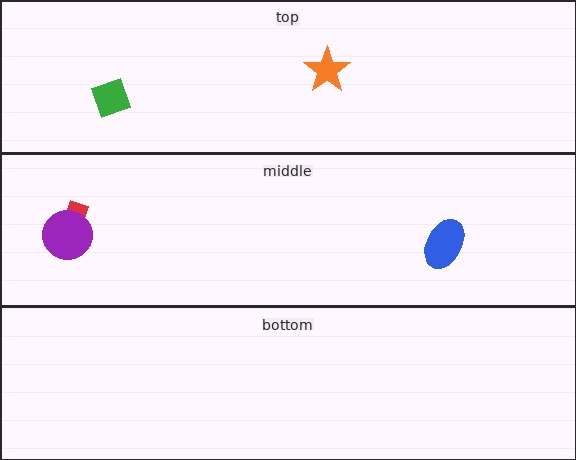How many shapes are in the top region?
2.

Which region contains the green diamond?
The top region.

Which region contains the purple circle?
The middle region.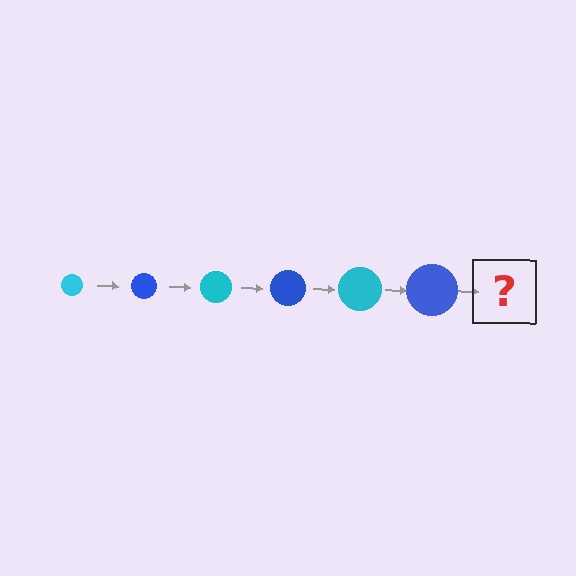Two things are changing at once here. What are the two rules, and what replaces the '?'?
The two rules are that the circle grows larger each step and the color cycles through cyan and blue. The '?' should be a cyan circle, larger than the previous one.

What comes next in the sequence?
The next element should be a cyan circle, larger than the previous one.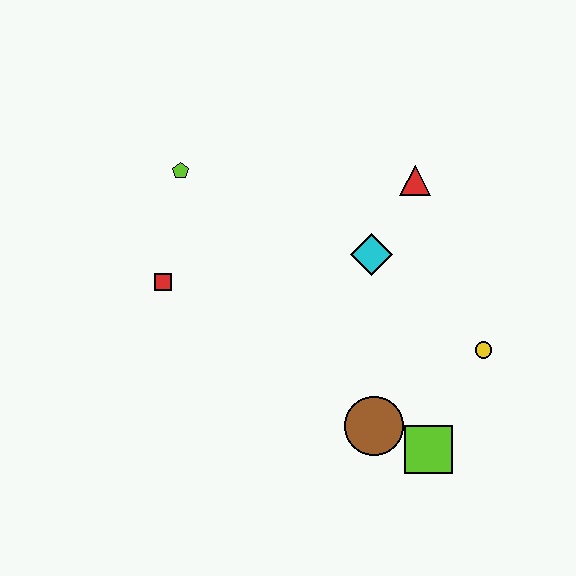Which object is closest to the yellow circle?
The lime square is closest to the yellow circle.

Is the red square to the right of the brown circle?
No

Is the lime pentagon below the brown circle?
No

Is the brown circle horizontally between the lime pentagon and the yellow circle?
Yes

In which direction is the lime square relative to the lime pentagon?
The lime square is below the lime pentagon.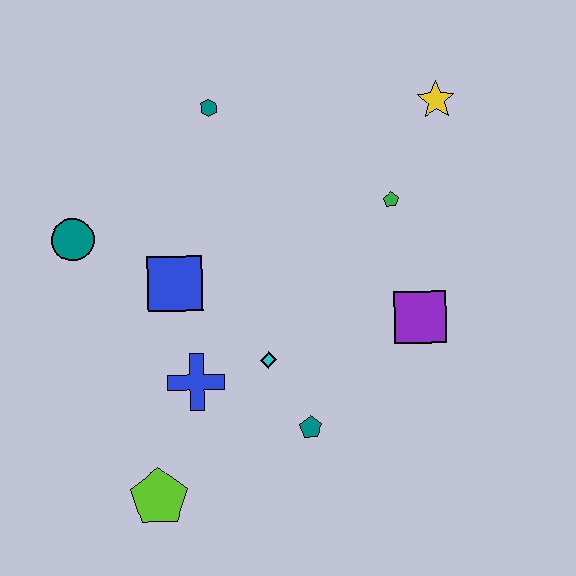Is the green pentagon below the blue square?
No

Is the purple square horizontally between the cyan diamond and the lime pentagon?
No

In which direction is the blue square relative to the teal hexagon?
The blue square is below the teal hexagon.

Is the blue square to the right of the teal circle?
Yes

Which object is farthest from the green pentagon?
The lime pentagon is farthest from the green pentagon.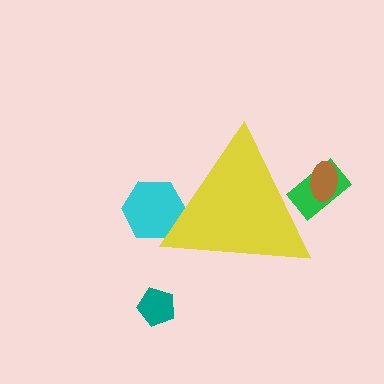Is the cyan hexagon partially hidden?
Yes, the cyan hexagon is partially hidden behind the yellow triangle.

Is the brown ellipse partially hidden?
Yes, the brown ellipse is partially hidden behind the yellow triangle.